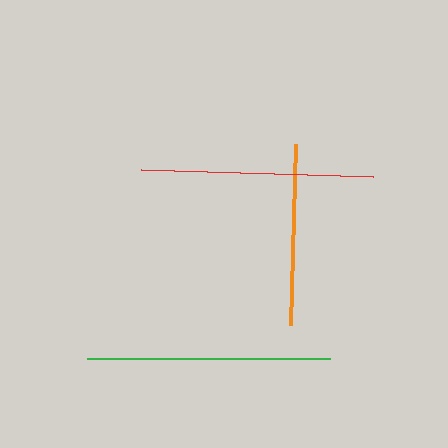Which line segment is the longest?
The green line is the longest at approximately 242 pixels.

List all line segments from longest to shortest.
From longest to shortest: green, red, orange.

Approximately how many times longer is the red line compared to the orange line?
The red line is approximately 1.3 times the length of the orange line.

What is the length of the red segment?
The red segment is approximately 233 pixels long.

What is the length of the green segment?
The green segment is approximately 242 pixels long.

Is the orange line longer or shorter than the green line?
The green line is longer than the orange line.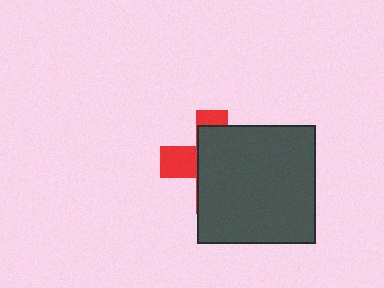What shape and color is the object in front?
The object in front is a dark gray square.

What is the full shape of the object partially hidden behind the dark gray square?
The partially hidden object is a red cross.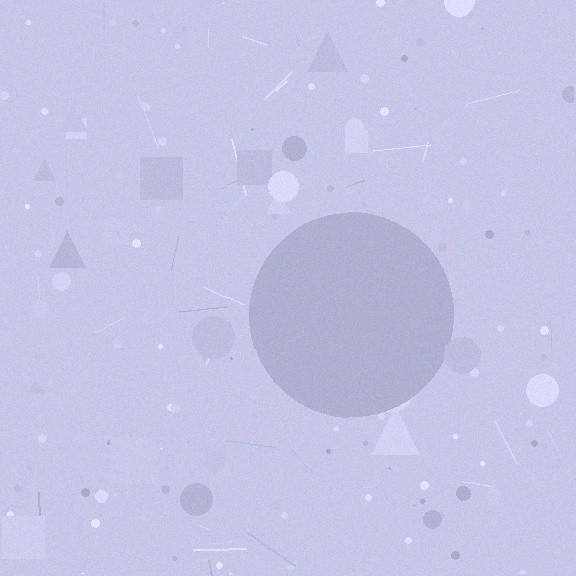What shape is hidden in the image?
A circle is hidden in the image.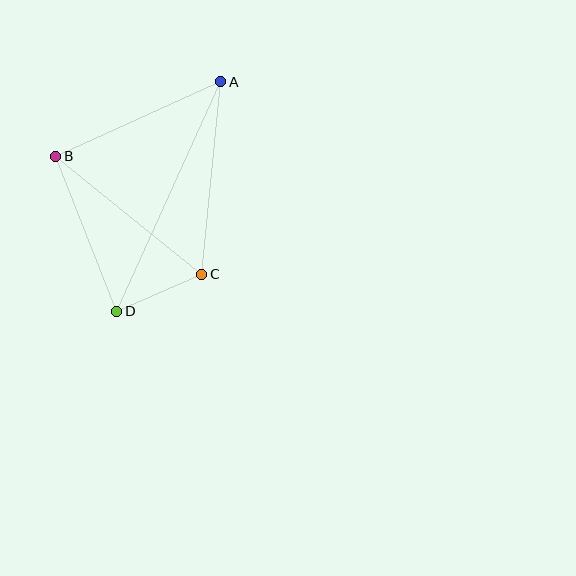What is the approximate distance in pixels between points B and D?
The distance between B and D is approximately 166 pixels.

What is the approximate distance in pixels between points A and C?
The distance between A and C is approximately 193 pixels.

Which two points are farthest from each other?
Points A and D are farthest from each other.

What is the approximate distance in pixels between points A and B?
The distance between A and B is approximately 181 pixels.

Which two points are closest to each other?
Points C and D are closest to each other.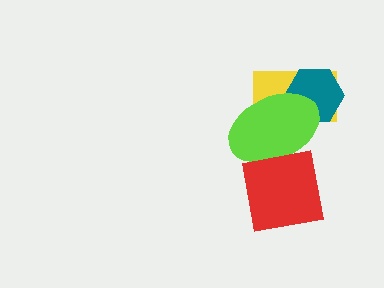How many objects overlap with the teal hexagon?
2 objects overlap with the teal hexagon.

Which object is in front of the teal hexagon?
The lime ellipse is in front of the teal hexagon.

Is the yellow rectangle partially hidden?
Yes, it is partially covered by another shape.